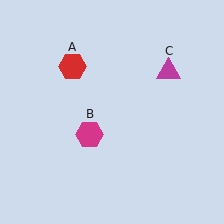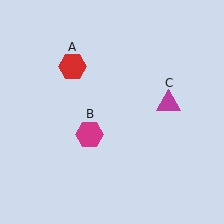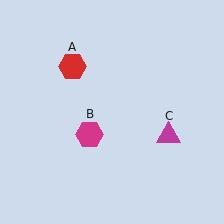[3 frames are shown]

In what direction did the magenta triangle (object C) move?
The magenta triangle (object C) moved down.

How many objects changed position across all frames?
1 object changed position: magenta triangle (object C).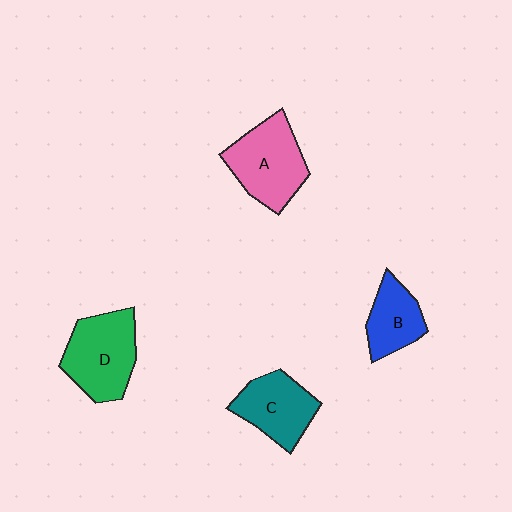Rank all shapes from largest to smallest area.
From largest to smallest: D (green), A (pink), C (teal), B (blue).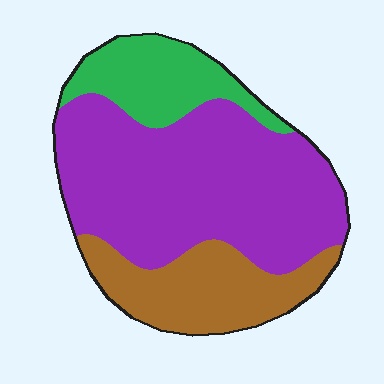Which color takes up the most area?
Purple, at roughly 60%.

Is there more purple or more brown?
Purple.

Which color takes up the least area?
Green, at roughly 20%.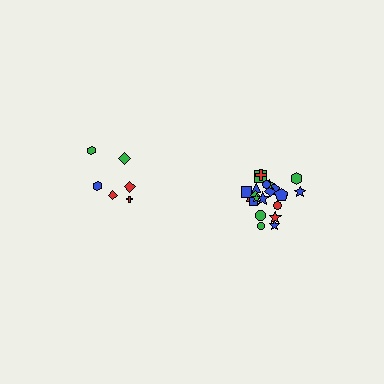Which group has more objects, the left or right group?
The right group.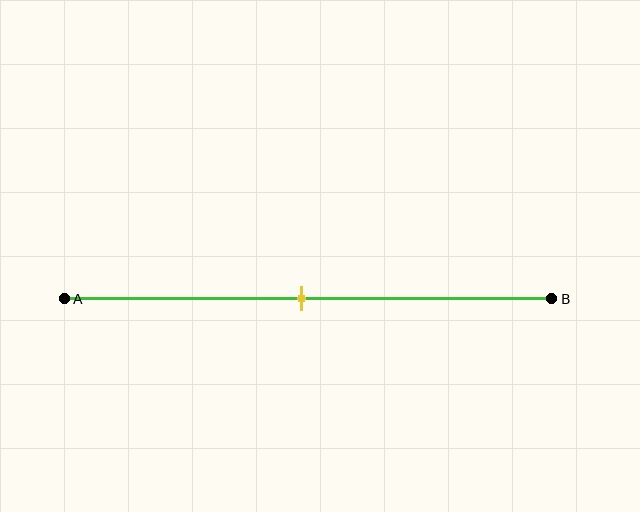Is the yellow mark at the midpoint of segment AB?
Yes, the mark is approximately at the midpoint.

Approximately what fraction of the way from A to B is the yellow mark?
The yellow mark is approximately 50% of the way from A to B.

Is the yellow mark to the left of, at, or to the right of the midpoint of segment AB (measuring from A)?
The yellow mark is approximately at the midpoint of segment AB.